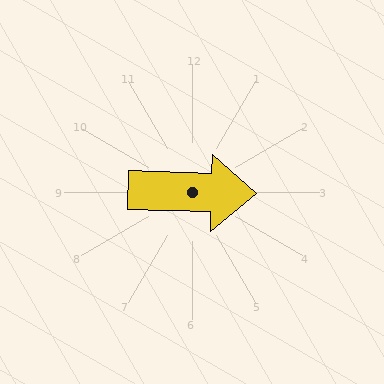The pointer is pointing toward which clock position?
Roughly 3 o'clock.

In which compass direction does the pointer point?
East.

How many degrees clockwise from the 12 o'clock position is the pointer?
Approximately 92 degrees.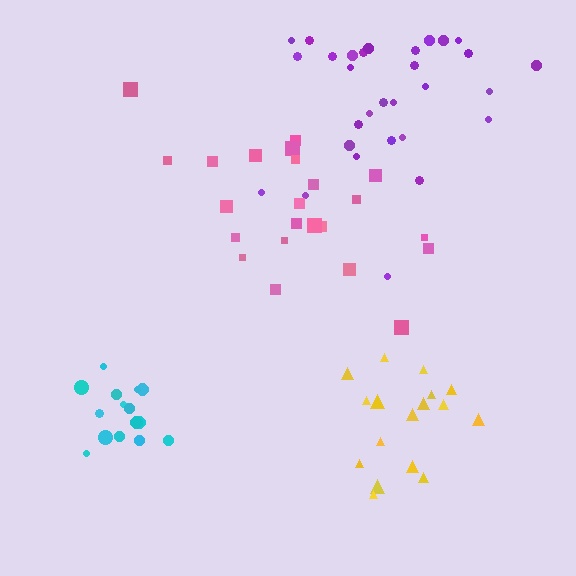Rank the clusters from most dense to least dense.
cyan, yellow, purple, pink.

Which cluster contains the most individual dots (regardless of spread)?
Purple (30).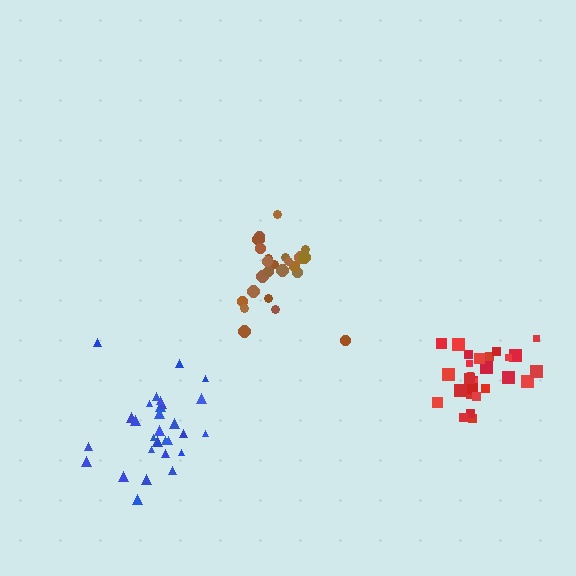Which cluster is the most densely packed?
Red.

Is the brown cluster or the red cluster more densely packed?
Red.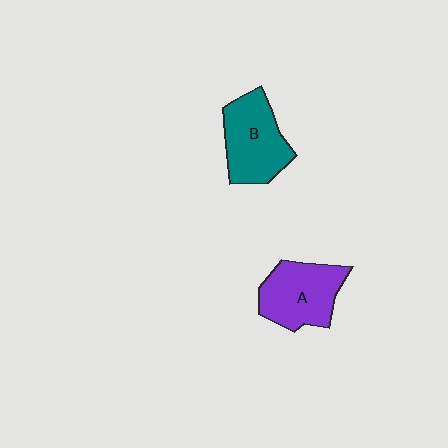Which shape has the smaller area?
Shape A (purple).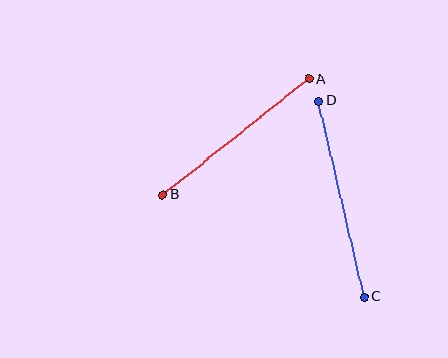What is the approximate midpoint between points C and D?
The midpoint is at approximately (342, 199) pixels.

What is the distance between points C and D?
The distance is approximately 201 pixels.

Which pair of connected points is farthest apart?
Points C and D are farthest apart.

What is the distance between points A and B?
The distance is approximately 186 pixels.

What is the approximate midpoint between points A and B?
The midpoint is at approximately (236, 137) pixels.